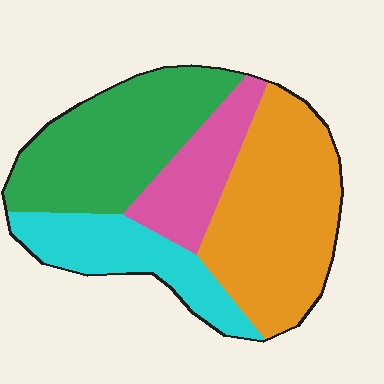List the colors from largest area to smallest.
From largest to smallest: orange, green, cyan, pink.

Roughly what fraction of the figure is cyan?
Cyan covers 18% of the figure.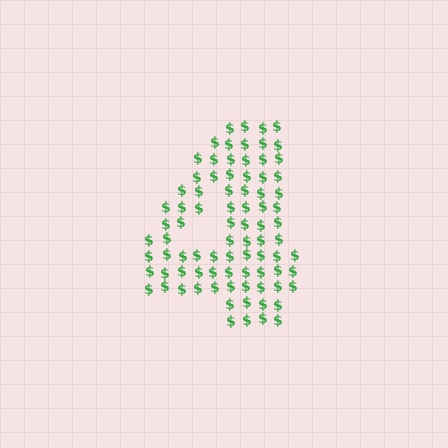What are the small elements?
The small elements are dollar signs.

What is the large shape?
The large shape is the digit 4.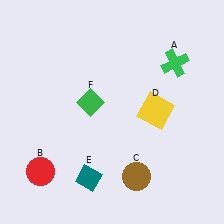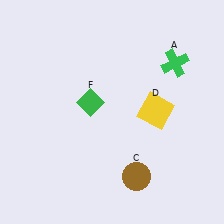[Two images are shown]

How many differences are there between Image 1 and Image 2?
There are 2 differences between the two images.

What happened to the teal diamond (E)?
The teal diamond (E) was removed in Image 2. It was in the bottom-left area of Image 1.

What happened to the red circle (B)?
The red circle (B) was removed in Image 2. It was in the bottom-left area of Image 1.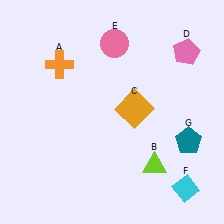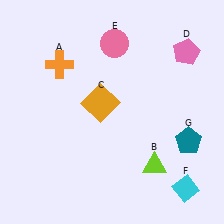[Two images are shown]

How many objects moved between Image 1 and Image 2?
1 object moved between the two images.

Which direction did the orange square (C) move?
The orange square (C) moved left.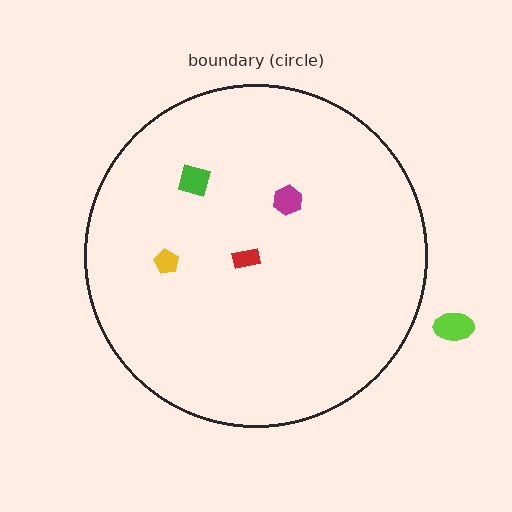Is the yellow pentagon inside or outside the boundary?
Inside.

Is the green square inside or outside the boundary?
Inside.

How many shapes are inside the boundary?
4 inside, 1 outside.